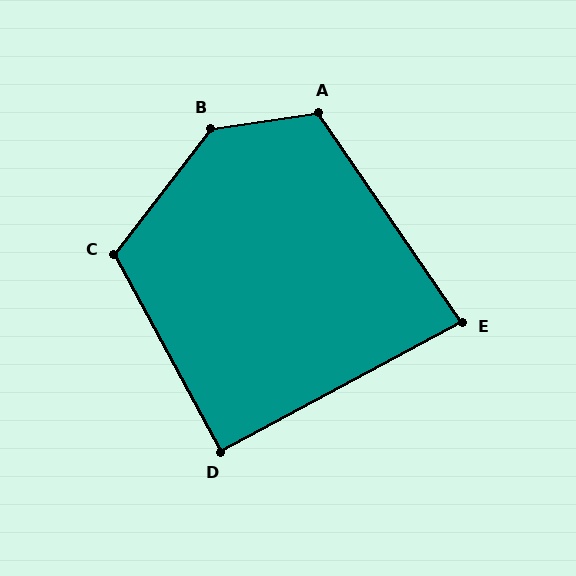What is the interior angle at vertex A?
Approximately 117 degrees (obtuse).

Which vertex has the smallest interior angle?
E, at approximately 84 degrees.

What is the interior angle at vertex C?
Approximately 114 degrees (obtuse).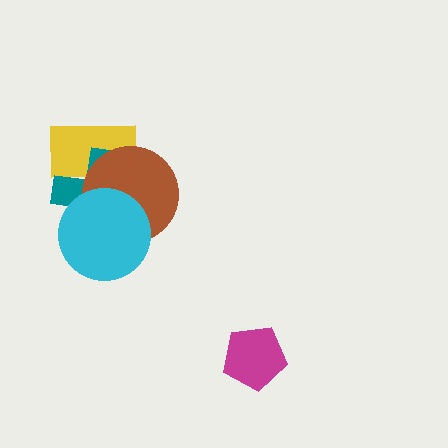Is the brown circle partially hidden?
Yes, it is partially covered by another shape.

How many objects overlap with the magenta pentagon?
0 objects overlap with the magenta pentagon.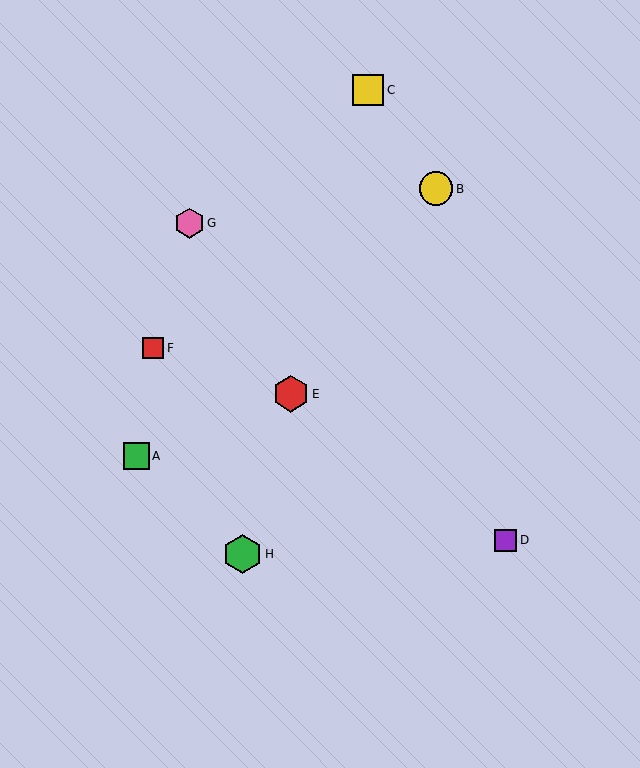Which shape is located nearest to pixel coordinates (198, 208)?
The pink hexagon (labeled G) at (189, 223) is nearest to that location.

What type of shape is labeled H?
Shape H is a green hexagon.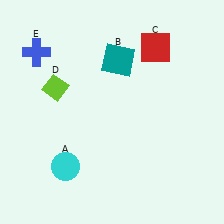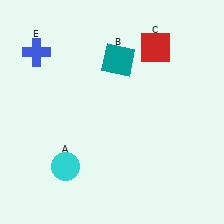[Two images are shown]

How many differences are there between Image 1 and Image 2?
There is 1 difference between the two images.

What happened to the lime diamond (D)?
The lime diamond (D) was removed in Image 2. It was in the top-left area of Image 1.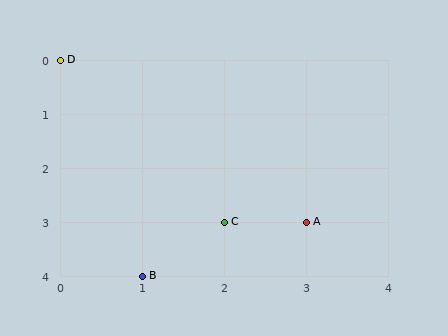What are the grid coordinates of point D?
Point D is at grid coordinates (0, 0).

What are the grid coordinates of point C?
Point C is at grid coordinates (2, 3).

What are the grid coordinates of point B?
Point B is at grid coordinates (1, 4).